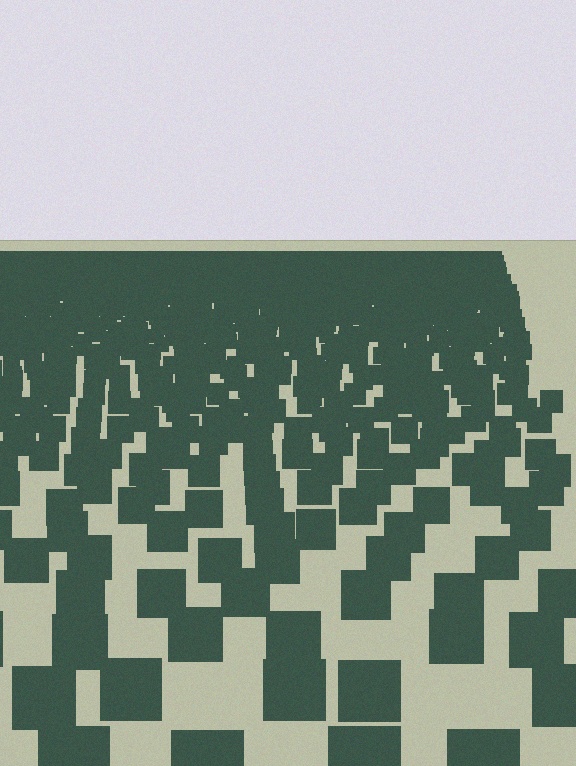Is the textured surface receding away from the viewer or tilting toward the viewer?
The surface is receding away from the viewer. Texture elements get smaller and denser toward the top.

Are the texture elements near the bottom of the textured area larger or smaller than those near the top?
Larger. Near the bottom, elements are closer to the viewer and appear at a bigger on-screen size.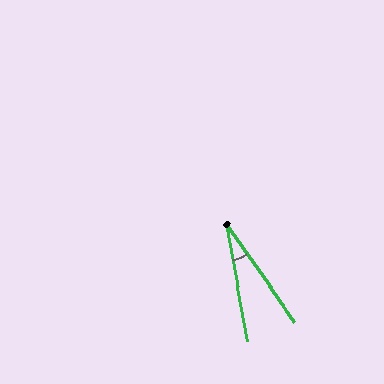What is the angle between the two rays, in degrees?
Approximately 25 degrees.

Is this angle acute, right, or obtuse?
It is acute.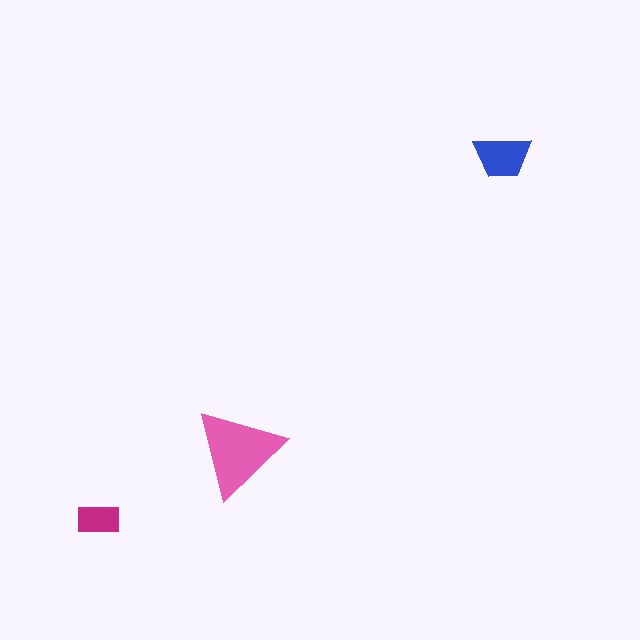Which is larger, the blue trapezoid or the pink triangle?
The pink triangle.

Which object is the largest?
The pink triangle.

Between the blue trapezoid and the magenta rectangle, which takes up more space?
The blue trapezoid.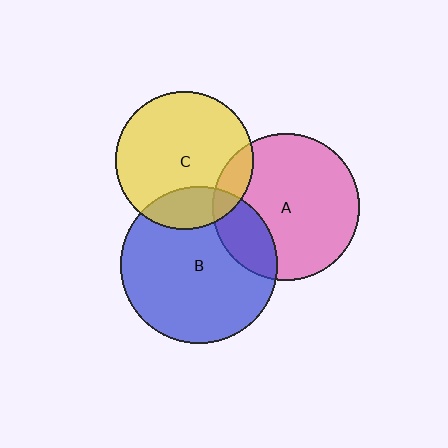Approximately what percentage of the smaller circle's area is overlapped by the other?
Approximately 20%.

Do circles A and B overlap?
Yes.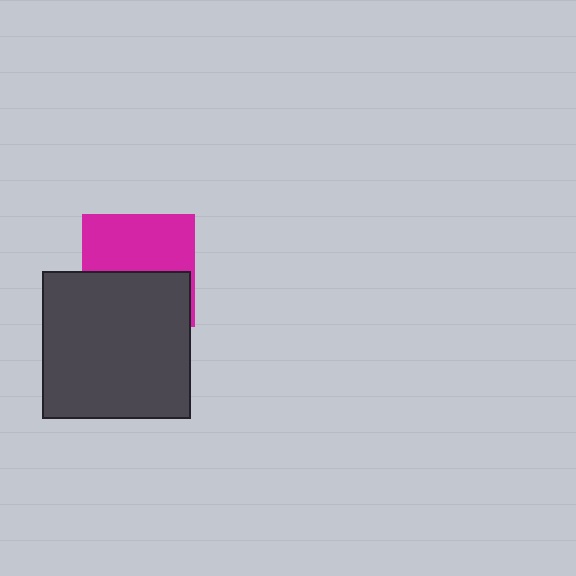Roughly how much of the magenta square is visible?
About half of it is visible (roughly 53%).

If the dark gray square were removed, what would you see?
You would see the complete magenta square.